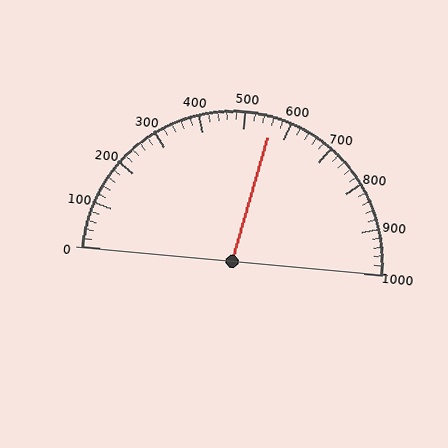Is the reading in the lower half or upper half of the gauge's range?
The reading is in the upper half of the range (0 to 1000).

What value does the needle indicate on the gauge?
The needle indicates approximately 560.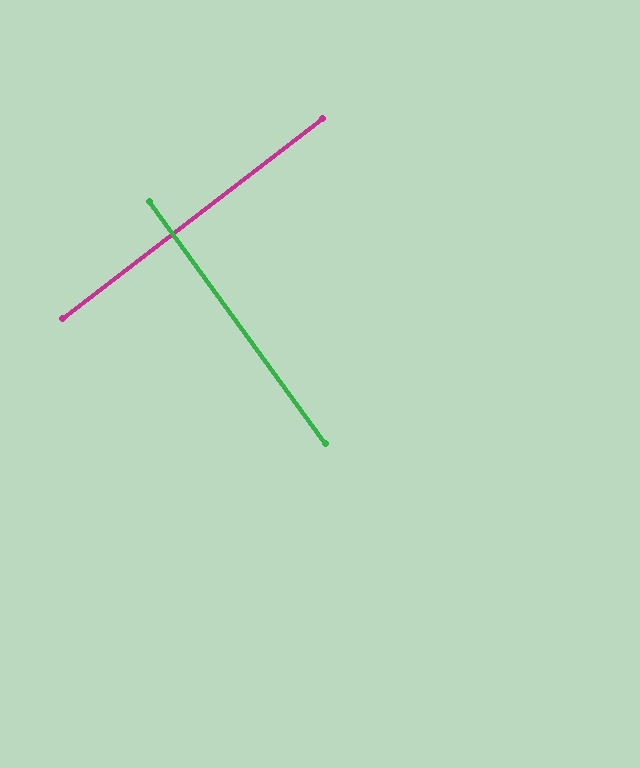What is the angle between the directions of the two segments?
Approximately 89 degrees.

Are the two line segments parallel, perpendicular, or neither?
Perpendicular — they meet at approximately 89°.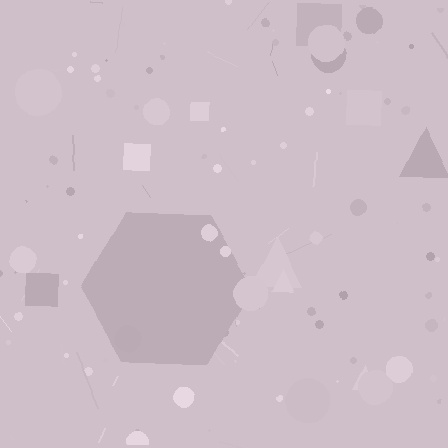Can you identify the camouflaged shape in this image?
The camouflaged shape is a hexagon.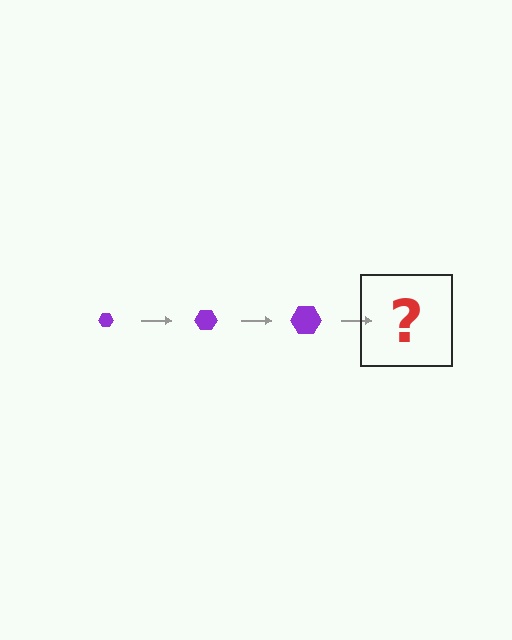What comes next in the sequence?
The next element should be a purple hexagon, larger than the previous one.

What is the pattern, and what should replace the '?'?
The pattern is that the hexagon gets progressively larger each step. The '?' should be a purple hexagon, larger than the previous one.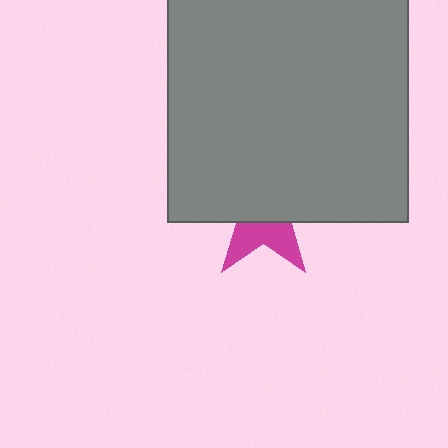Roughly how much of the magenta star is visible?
A small part of it is visible (roughly 37%).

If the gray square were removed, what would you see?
You would see the complete magenta star.